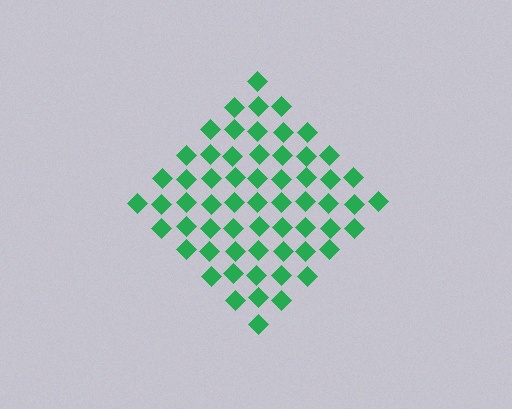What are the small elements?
The small elements are diamonds.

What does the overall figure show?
The overall figure shows a diamond.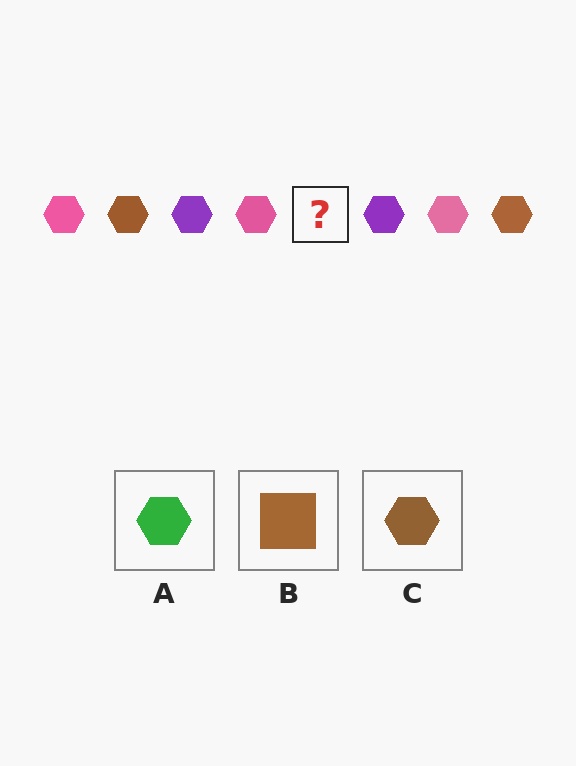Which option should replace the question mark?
Option C.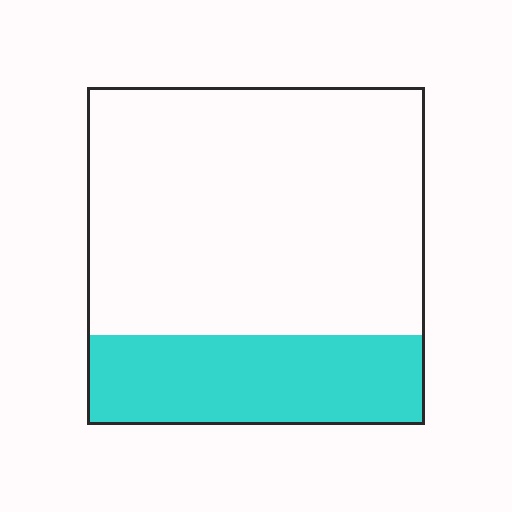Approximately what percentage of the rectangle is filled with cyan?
Approximately 25%.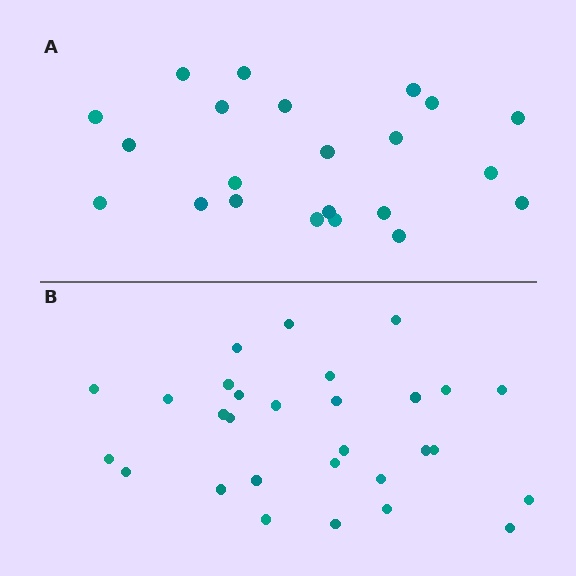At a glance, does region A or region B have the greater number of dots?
Region B (the bottom region) has more dots.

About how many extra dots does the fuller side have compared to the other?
Region B has roughly 8 or so more dots than region A.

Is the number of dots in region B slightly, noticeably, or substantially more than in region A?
Region B has noticeably more, but not dramatically so. The ratio is roughly 1.3 to 1.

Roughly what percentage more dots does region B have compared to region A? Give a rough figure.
About 30% more.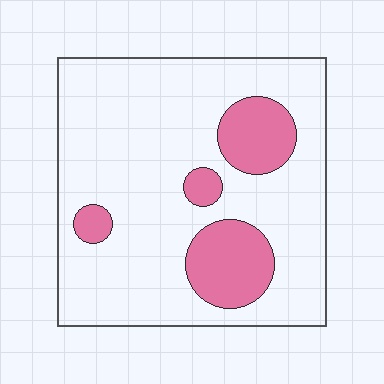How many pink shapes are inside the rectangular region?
4.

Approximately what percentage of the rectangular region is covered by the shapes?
Approximately 20%.